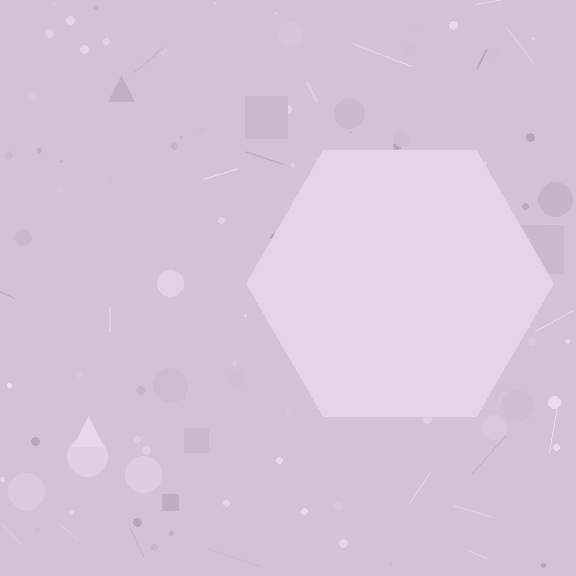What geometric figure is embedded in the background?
A hexagon is embedded in the background.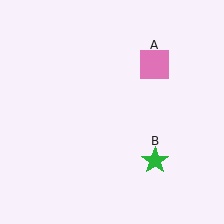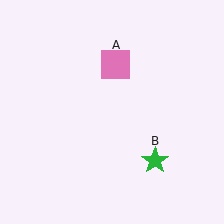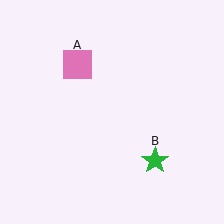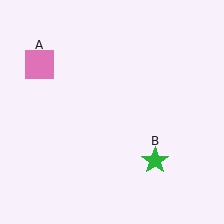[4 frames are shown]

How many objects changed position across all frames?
1 object changed position: pink square (object A).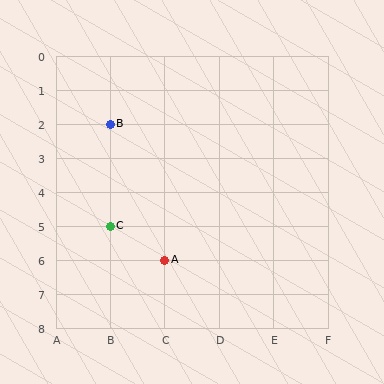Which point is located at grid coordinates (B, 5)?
Point C is at (B, 5).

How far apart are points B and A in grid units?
Points B and A are 1 column and 4 rows apart (about 4.1 grid units diagonally).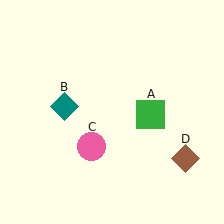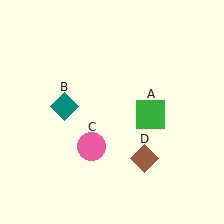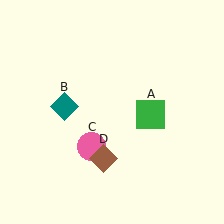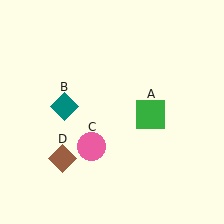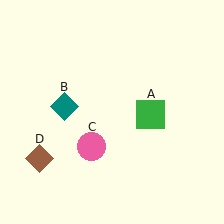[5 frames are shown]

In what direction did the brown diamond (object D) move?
The brown diamond (object D) moved left.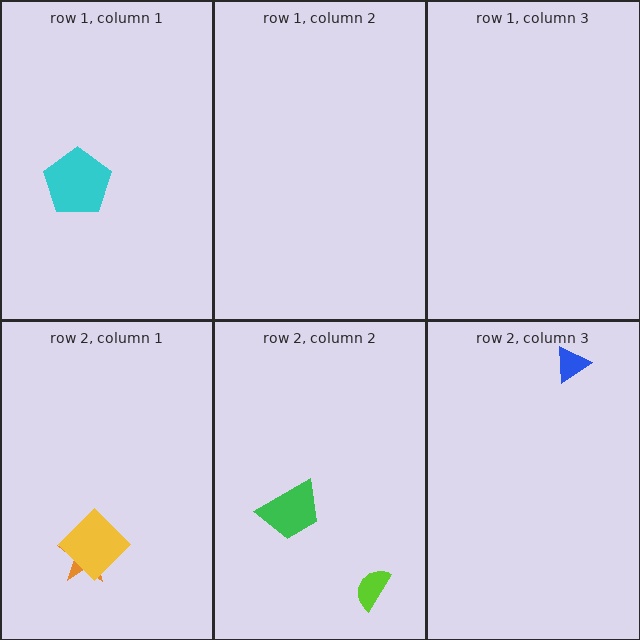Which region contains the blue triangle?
The row 2, column 3 region.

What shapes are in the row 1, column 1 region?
The cyan pentagon.